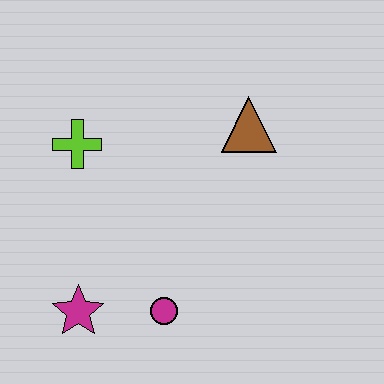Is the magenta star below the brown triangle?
Yes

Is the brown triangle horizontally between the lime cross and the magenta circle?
No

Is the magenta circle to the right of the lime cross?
Yes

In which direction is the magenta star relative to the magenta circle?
The magenta star is to the left of the magenta circle.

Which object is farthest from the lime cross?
The magenta circle is farthest from the lime cross.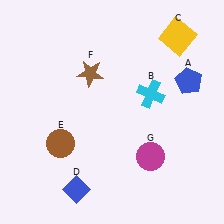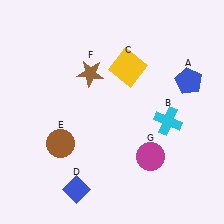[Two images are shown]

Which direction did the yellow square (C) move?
The yellow square (C) moved left.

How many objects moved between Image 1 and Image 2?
2 objects moved between the two images.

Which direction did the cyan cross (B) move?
The cyan cross (B) moved down.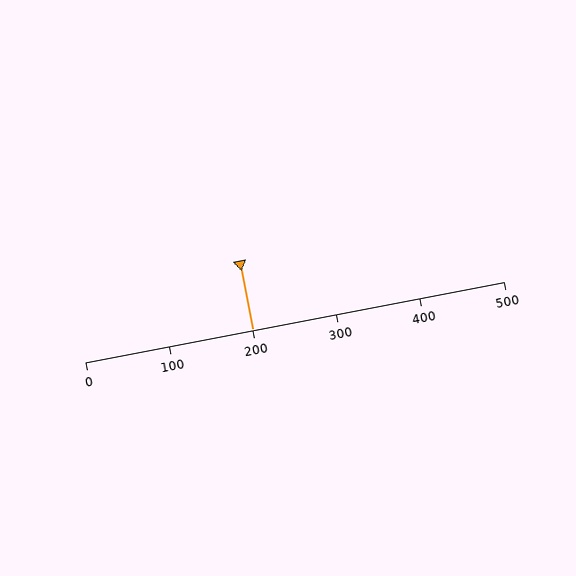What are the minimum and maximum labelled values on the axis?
The axis runs from 0 to 500.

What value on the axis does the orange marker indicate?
The marker indicates approximately 200.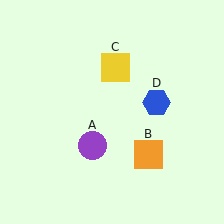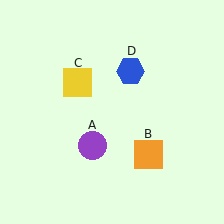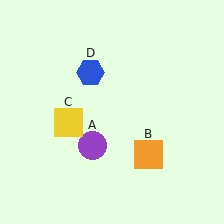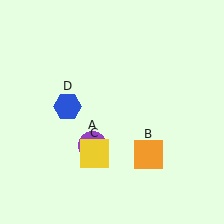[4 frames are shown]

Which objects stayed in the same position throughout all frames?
Purple circle (object A) and orange square (object B) remained stationary.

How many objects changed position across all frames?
2 objects changed position: yellow square (object C), blue hexagon (object D).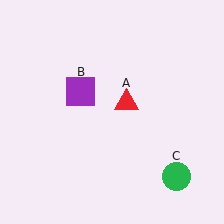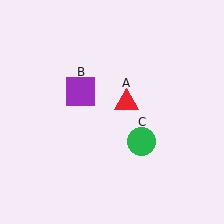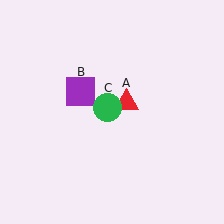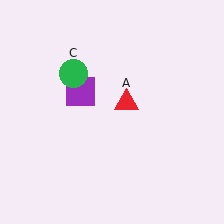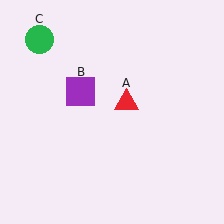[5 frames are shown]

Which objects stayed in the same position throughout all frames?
Red triangle (object A) and purple square (object B) remained stationary.